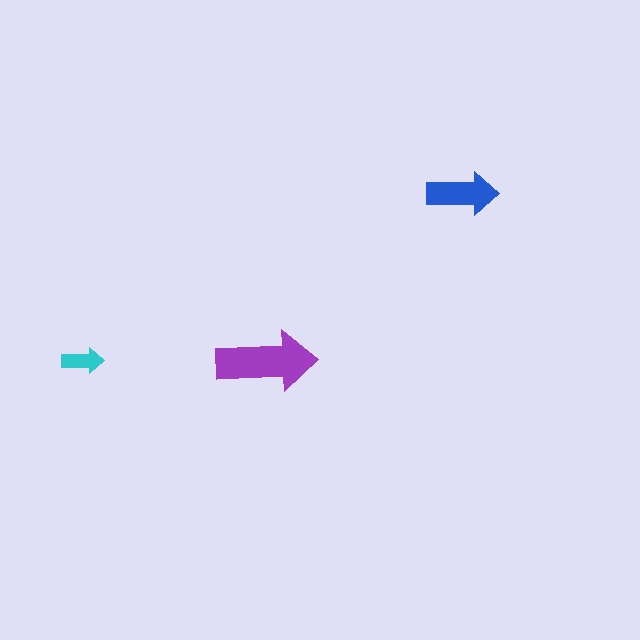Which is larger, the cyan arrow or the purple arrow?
The purple one.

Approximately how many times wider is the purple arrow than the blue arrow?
About 1.5 times wider.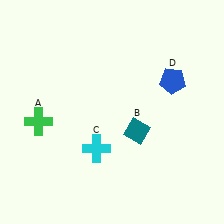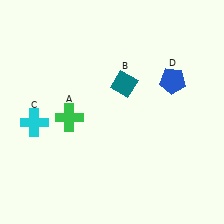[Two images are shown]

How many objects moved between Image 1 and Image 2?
3 objects moved between the two images.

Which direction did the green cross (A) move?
The green cross (A) moved right.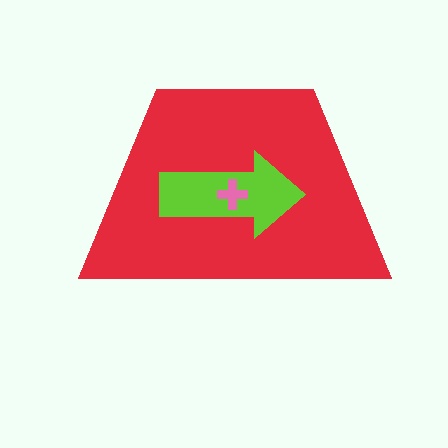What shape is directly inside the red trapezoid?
The lime arrow.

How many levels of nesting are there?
3.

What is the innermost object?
The pink cross.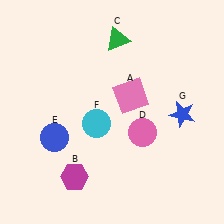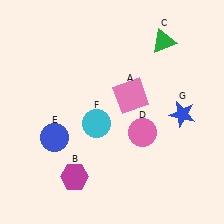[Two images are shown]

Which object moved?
The green triangle (C) moved right.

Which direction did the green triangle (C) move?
The green triangle (C) moved right.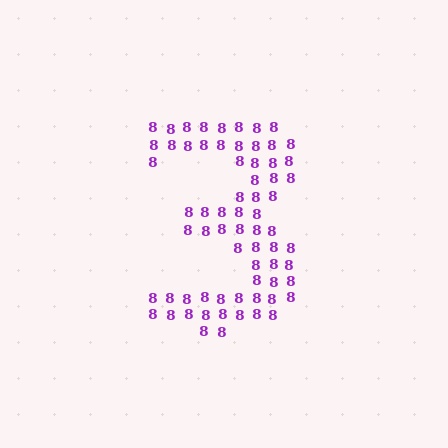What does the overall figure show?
The overall figure shows the digit 3.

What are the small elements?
The small elements are digit 8's.